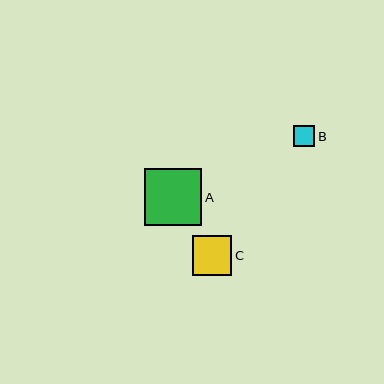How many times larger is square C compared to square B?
Square C is approximately 1.9 times the size of square B.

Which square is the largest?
Square A is the largest with a size of approximately 57 pixels.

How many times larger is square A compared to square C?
Square A is approximately 1.5 times the size of square C.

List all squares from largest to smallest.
From largest to smallest: A, C, B.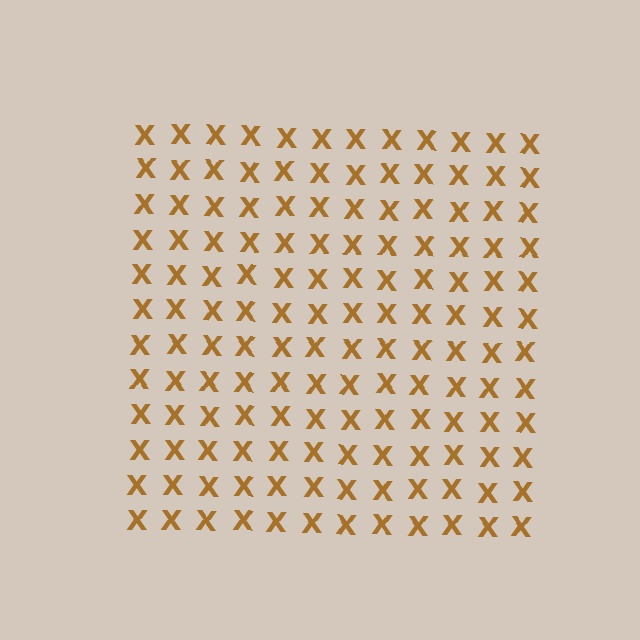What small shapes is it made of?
It is made of small letter X's.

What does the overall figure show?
The overall figure shows a square.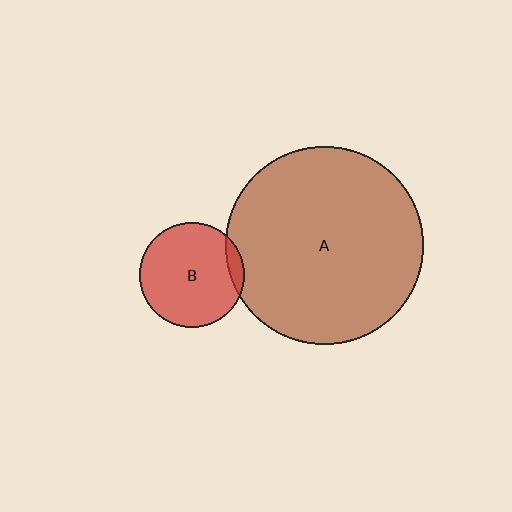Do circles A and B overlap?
Yes.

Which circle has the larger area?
Circle A (brown).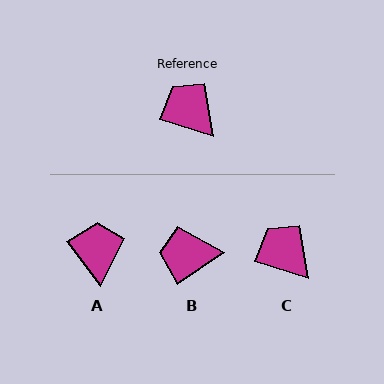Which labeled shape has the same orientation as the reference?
C.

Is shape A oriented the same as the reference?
No, it is off by about 36 degrees.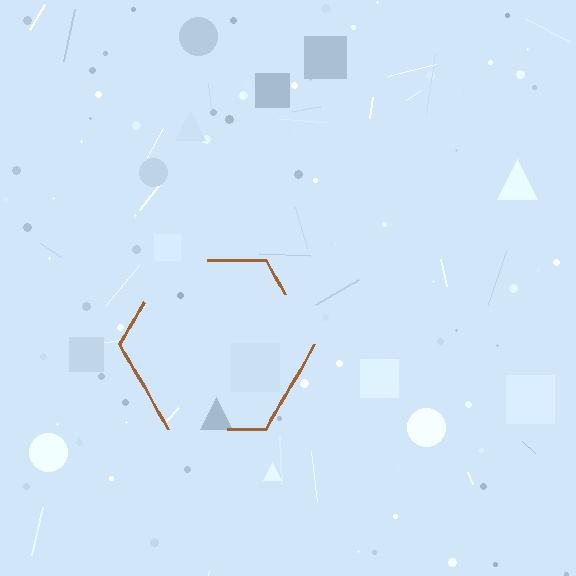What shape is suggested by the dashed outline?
The dashed outline suggests a hexagon.